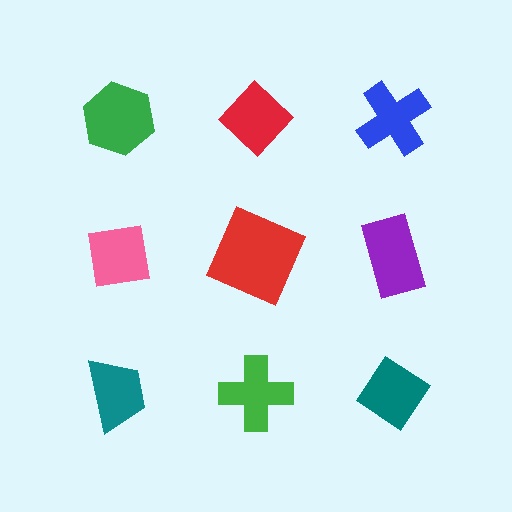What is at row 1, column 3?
A blue cross.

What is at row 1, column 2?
A red diamond.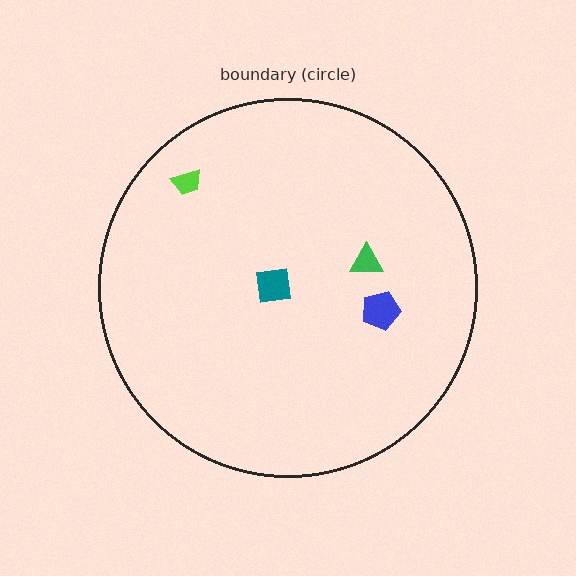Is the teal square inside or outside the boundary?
Inside.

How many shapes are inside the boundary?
4 inside, 0 outside.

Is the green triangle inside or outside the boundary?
Inside.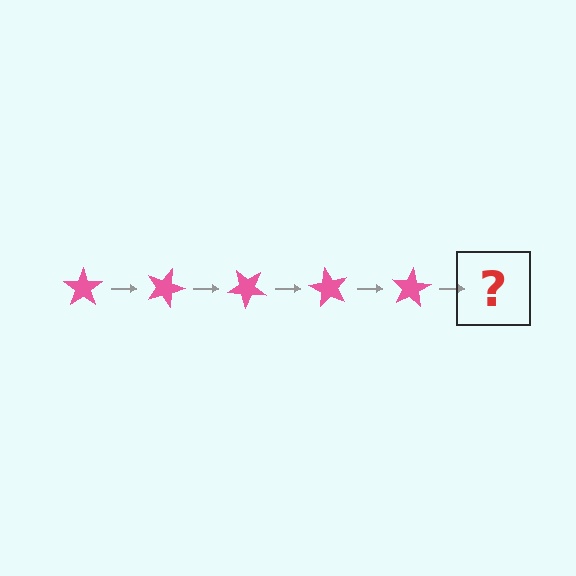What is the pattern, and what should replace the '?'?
The pattern is that the star rotates 20 degrees each step. The '?' should be a pink star rotated 100 degrees.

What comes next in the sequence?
The next element should be a pink star rotated 100 degrees.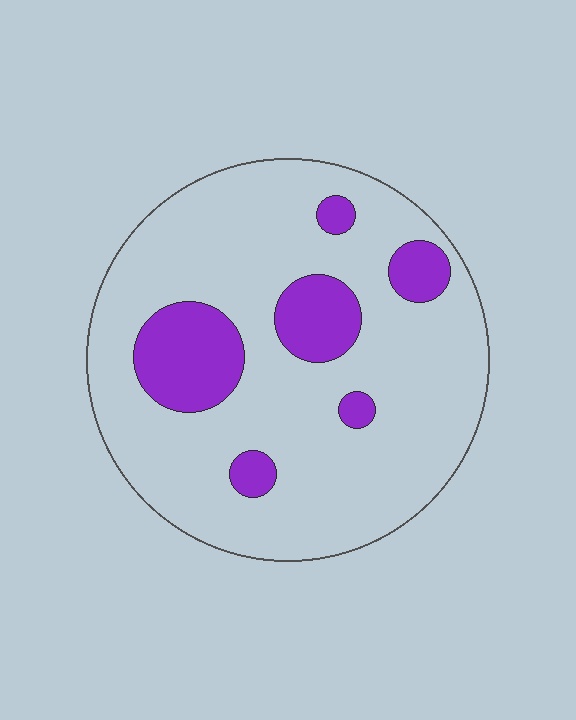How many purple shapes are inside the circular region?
6.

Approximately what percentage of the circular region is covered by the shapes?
Approximately 20%.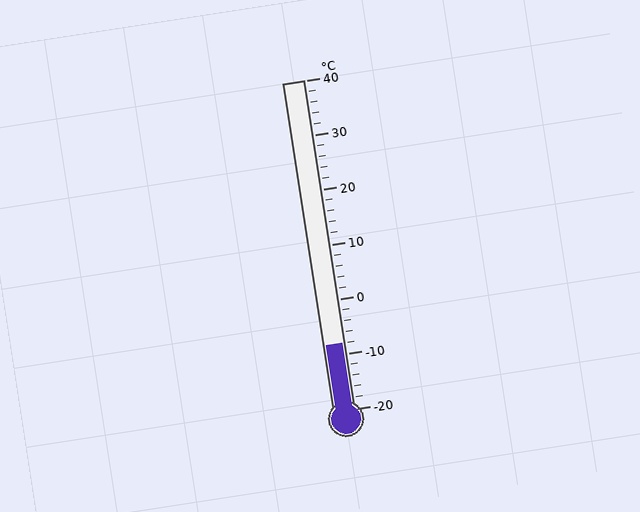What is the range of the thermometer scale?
The thermometer scale ranges from -20°C to 40°C.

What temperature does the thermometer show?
The thermometer shows approximately -8°C.